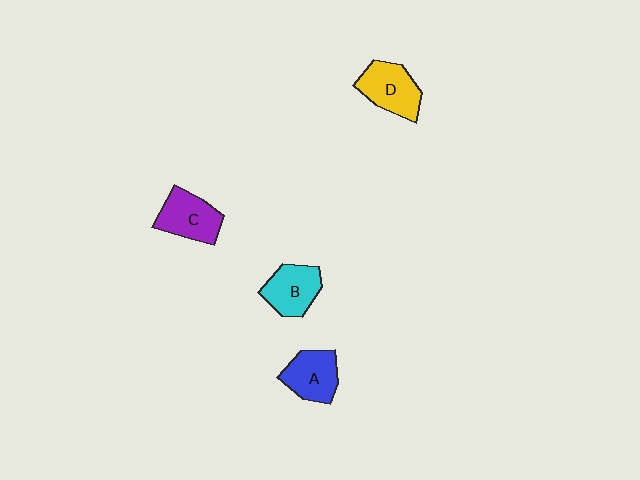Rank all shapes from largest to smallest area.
From largest to smallest: D (yellow), C (purple), A (blue), B (cyan).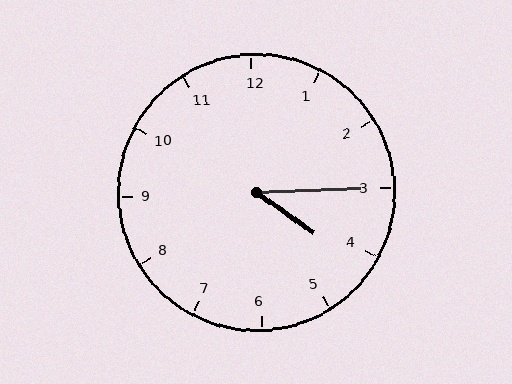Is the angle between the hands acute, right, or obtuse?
It is acute.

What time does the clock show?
4:15.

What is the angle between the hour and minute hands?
Approximately 38 degrees.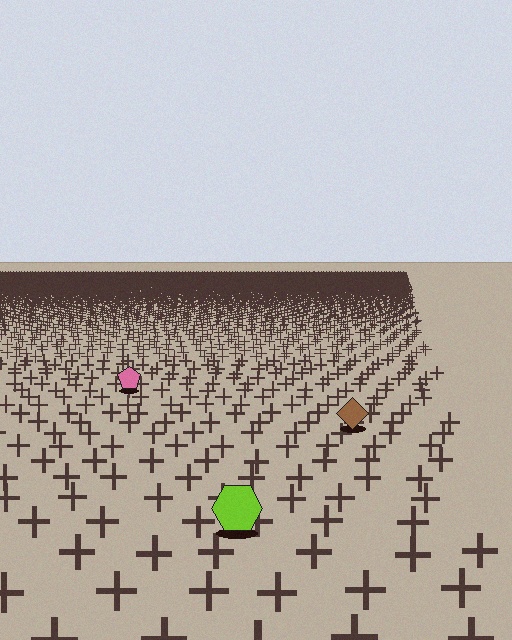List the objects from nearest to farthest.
From nearest to farthest: the lime hexagon, the brown diamond, the pink pentagon.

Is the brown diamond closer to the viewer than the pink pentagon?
Yes. The brown diamond is closer — you can tell from the texture gradient: the ground texture is coarser near it.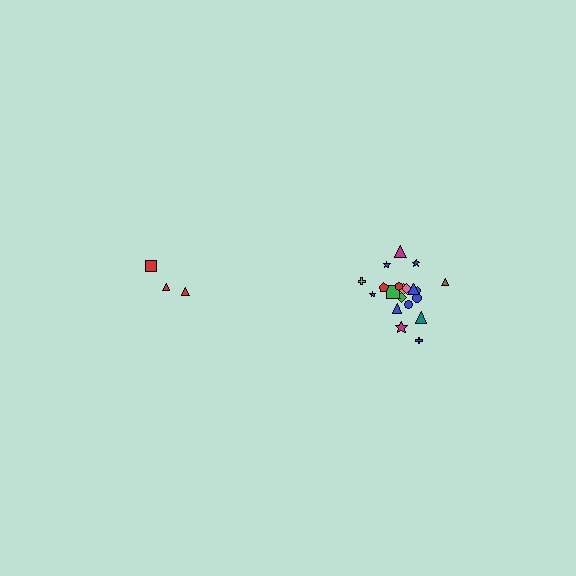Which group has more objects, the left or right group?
The right group.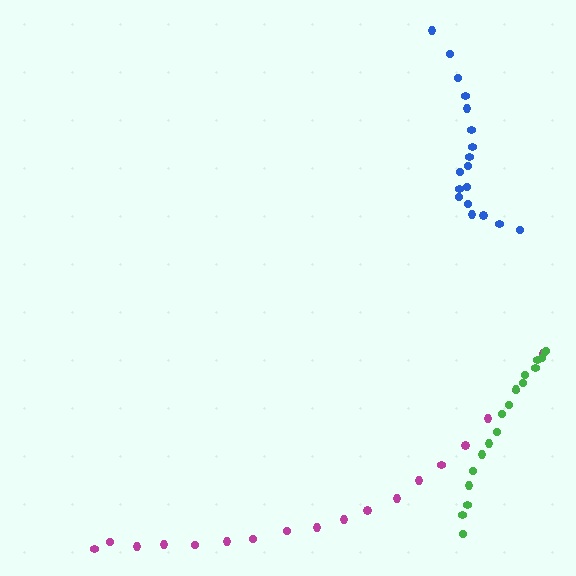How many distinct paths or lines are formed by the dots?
There are 3 distinct paths.